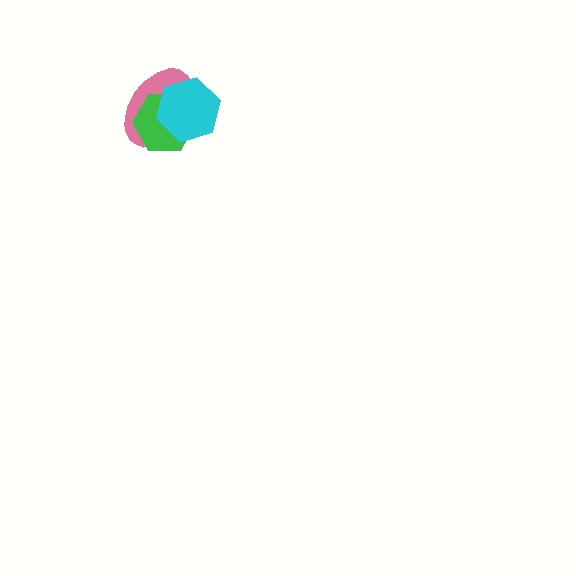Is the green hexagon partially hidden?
Yes, it is partially covered by another shape.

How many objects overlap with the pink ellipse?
2 objects overlap with the pink ellipse.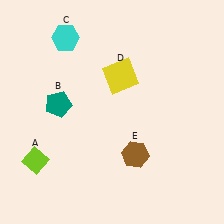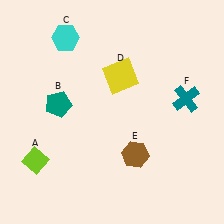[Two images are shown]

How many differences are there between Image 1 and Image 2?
There is 1 difference between the two images.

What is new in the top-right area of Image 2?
A teal cross (F) was added in the top-right area of Image 2.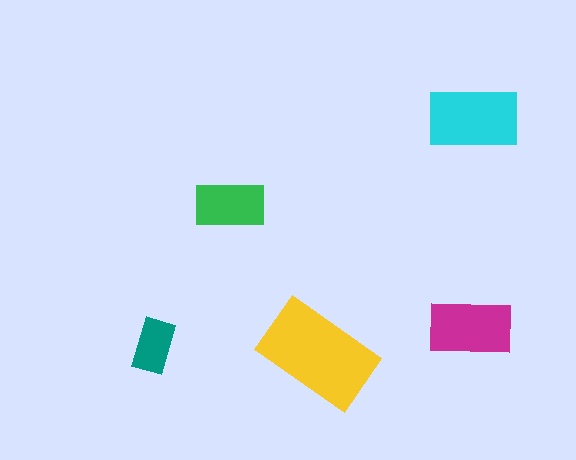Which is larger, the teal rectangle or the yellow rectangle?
The yellow one.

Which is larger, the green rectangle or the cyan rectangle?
The cyan one.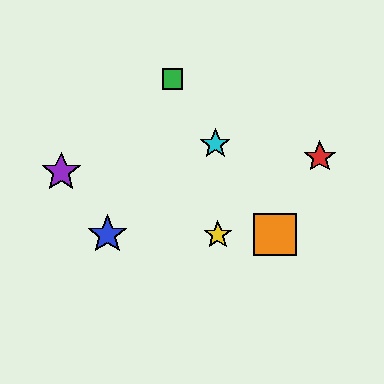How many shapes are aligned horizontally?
3 shapes (the blue star, the yellow star, the orange square) are aligned horizontally.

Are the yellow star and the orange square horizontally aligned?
Yes, both are at y≈235.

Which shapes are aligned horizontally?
The blue star, the yellow star, the orange square are aligned horizontally.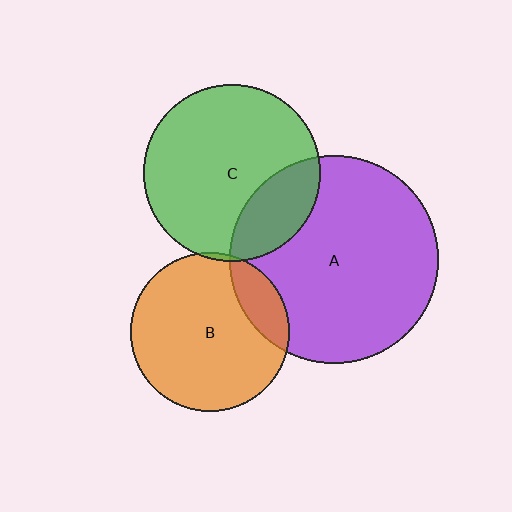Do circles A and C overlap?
Yes.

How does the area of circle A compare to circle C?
Approximately 1.4 times.